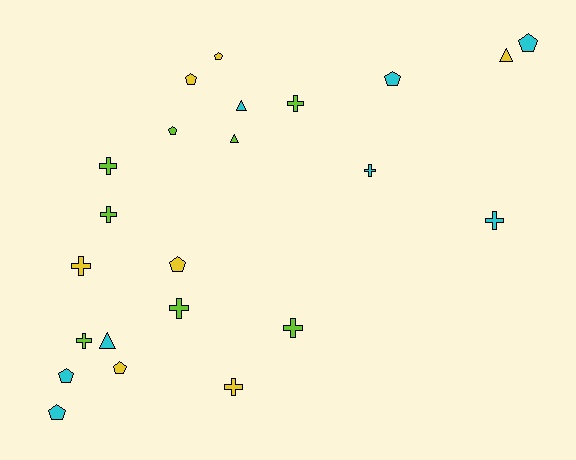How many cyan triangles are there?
There are 2 cyan triangles.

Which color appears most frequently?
Cyan, with 8 objects.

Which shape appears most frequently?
Cross, with 10 objects.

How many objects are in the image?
There are 23 objects.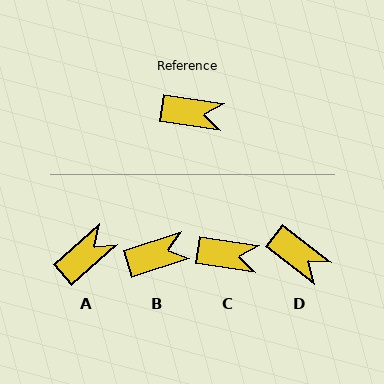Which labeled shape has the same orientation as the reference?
C.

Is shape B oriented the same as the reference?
No, it is off by about 26 degrees.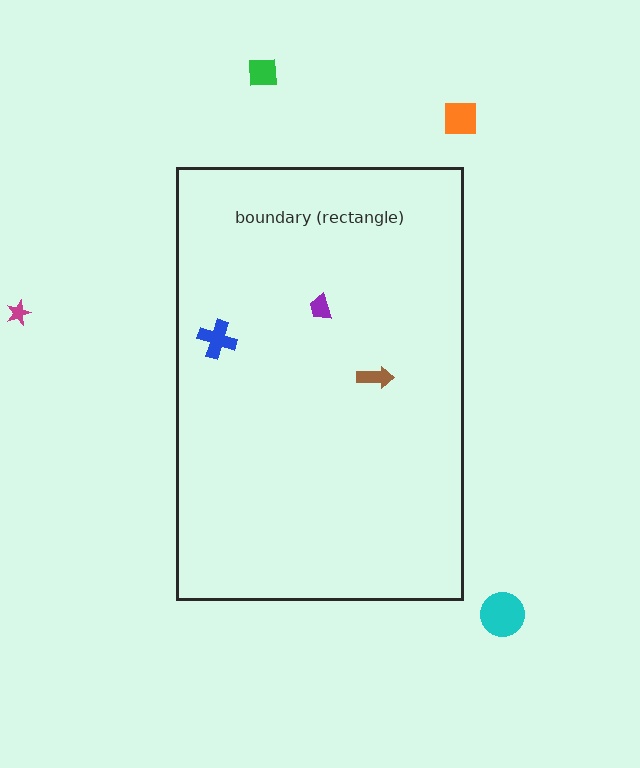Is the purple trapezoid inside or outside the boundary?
Inside.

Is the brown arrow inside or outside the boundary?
Inside.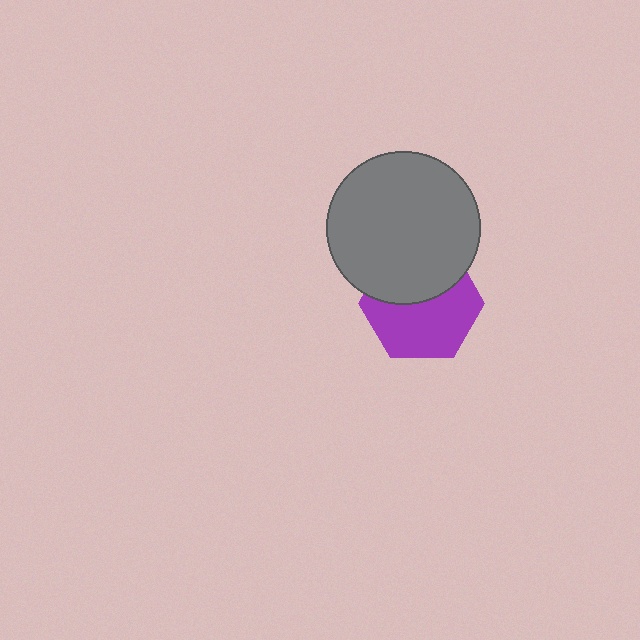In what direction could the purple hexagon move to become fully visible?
The purple hexagon could move down. That would shift it out from behind the gray circle entirely.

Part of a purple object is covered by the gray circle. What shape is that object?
It is a hexagon.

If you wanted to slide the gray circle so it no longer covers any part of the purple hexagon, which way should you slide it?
Slide it up — that is the most direct way to separate the two shapes.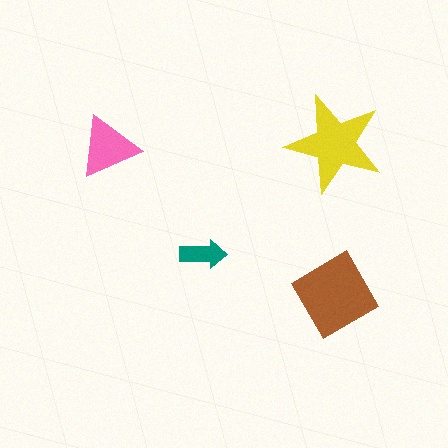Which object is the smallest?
The teal arrow.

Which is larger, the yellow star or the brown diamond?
The brown diamond.